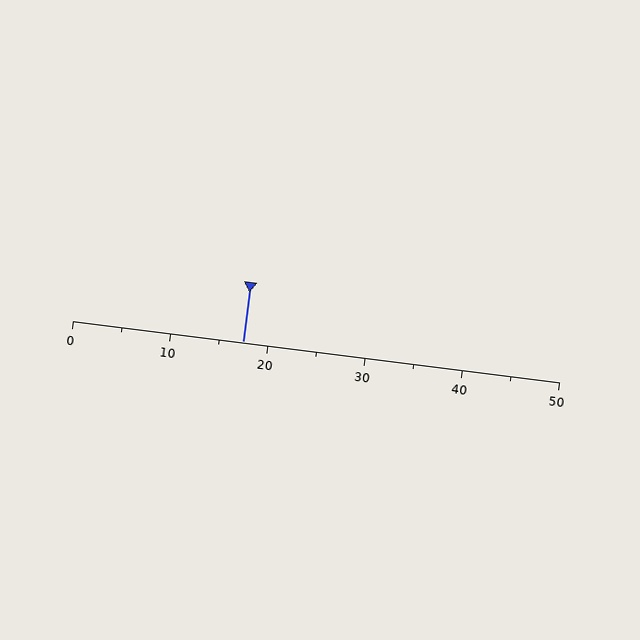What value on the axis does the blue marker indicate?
The marker indicates approximately 17.5.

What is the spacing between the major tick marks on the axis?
The major ticks are spaced 10 apart.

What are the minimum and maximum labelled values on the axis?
The axis runs from 0 to 50.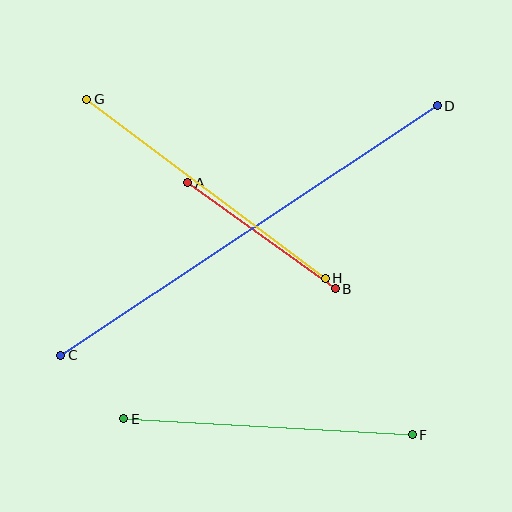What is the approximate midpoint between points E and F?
The midpoint is at approximately (268, 427) pixels.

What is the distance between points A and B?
The distance is approximately 181 pixels.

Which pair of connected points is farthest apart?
Points C and D are farthest apart.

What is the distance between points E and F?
The distance is approximately 289 pixels.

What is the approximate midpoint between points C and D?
The midpoint is at approximately (249, 231) pixels.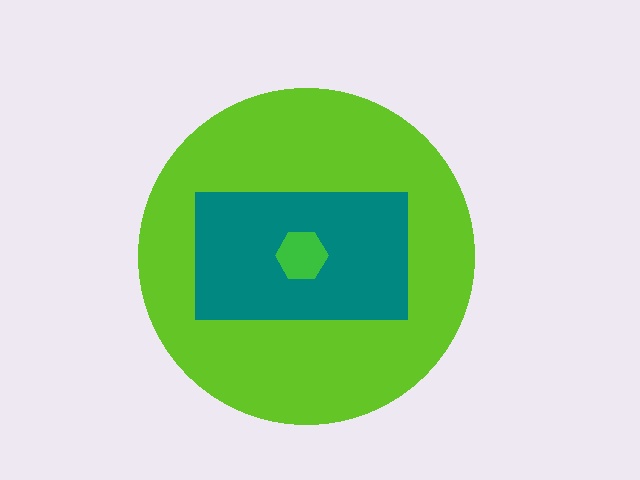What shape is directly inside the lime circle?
The teal rectangle.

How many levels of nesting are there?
3.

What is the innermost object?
The green hexagon.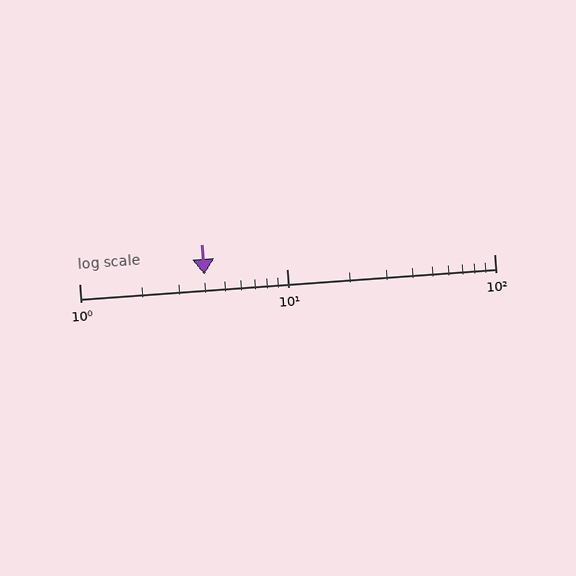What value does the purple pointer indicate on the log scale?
The pointer indicates approximately 4.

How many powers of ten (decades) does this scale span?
The scale spans 2 decades, from 1 to 100.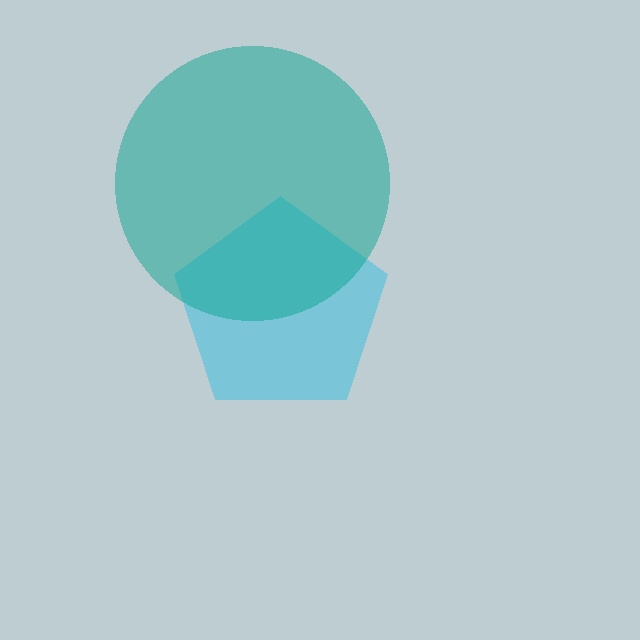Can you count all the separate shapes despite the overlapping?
Yes, there are 2 separate shapes.